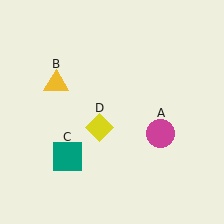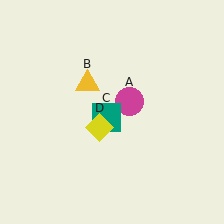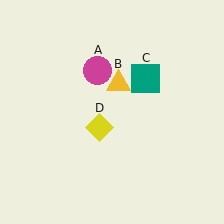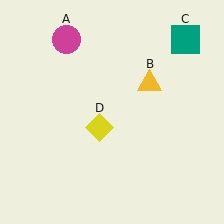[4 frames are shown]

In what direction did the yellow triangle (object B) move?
The yellow triangle (object B) moved right.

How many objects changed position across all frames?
3 objects changed position: magenta circle (object A), yellow triangle (object B), teal square (object C).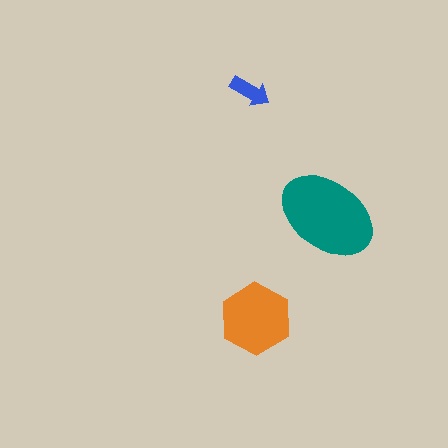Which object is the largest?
The teal ellipse.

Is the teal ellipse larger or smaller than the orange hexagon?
Larger.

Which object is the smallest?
The blue arrow.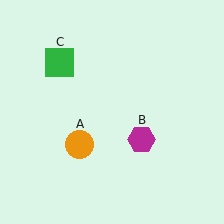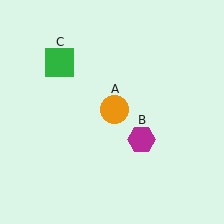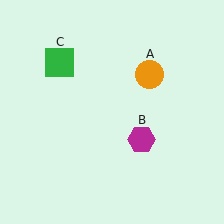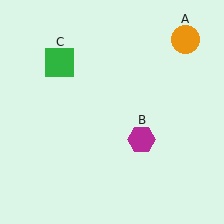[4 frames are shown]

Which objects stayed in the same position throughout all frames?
Magenta hexagon (object B) and green square (object C) remained stationary.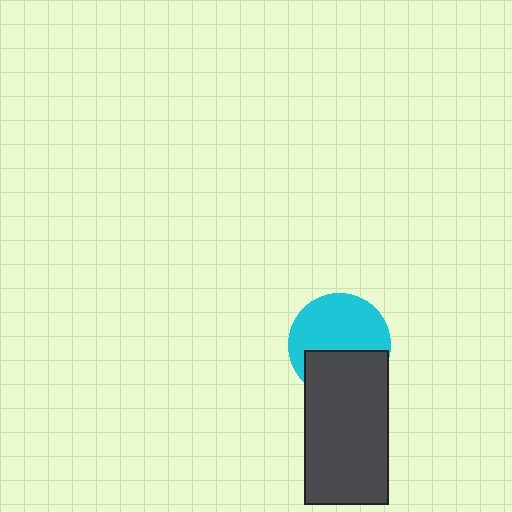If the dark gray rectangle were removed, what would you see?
You would see the complete cyan circle.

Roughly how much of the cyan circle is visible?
About half of it is visible (roughly 59%).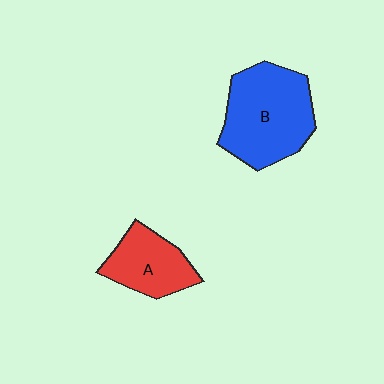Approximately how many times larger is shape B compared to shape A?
Approximately 1.7 times.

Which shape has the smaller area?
Shape A (red).